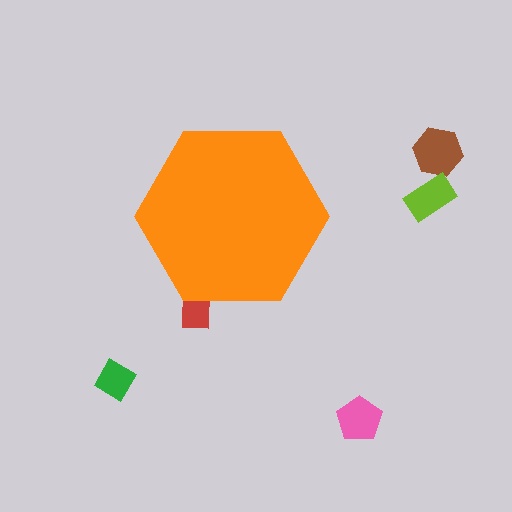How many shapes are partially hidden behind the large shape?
1 shape is partially hidden.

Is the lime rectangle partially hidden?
No, the lime rectangle is fully visible.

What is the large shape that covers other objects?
An orange hexagon.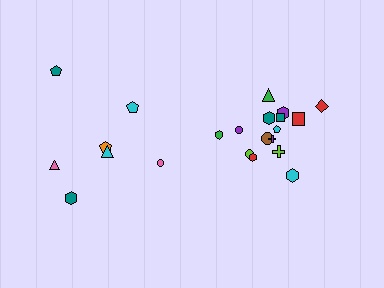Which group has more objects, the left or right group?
The right group.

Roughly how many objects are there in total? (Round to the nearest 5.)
Roughly 20 objects in total.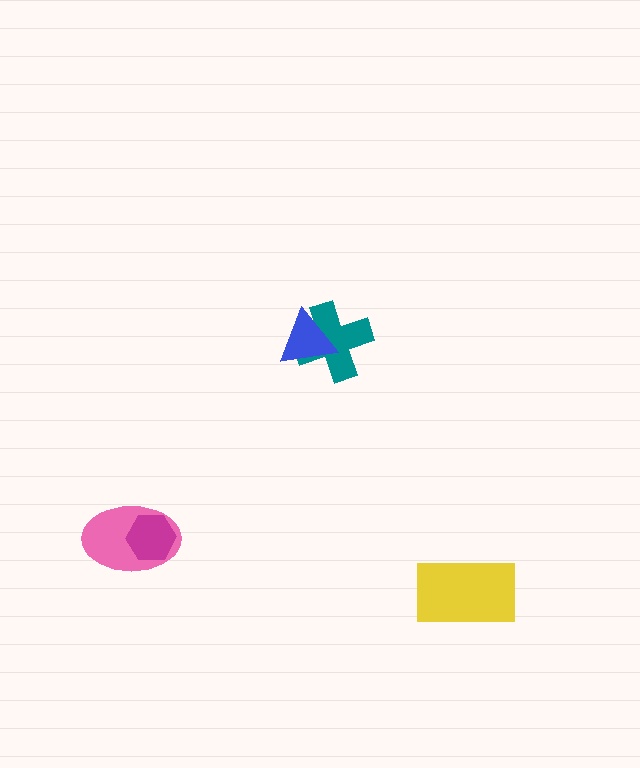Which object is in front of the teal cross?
The blue triangle is in front of the teal cross.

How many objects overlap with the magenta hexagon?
1 object overlaps with the magenta hexagon.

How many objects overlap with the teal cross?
1 object overlaps with the teal cross.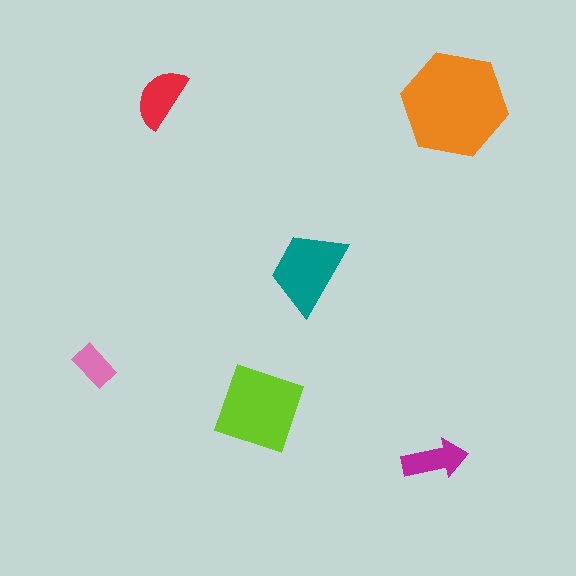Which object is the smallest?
The pink rectangle.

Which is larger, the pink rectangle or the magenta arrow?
The magenta arrow.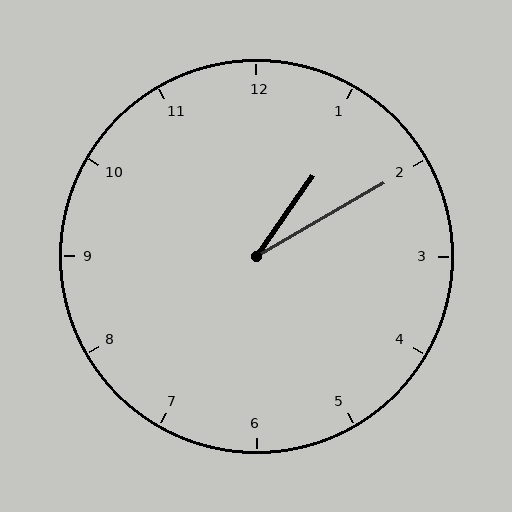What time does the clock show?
1:10.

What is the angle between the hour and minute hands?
Approximately 25 degrees.